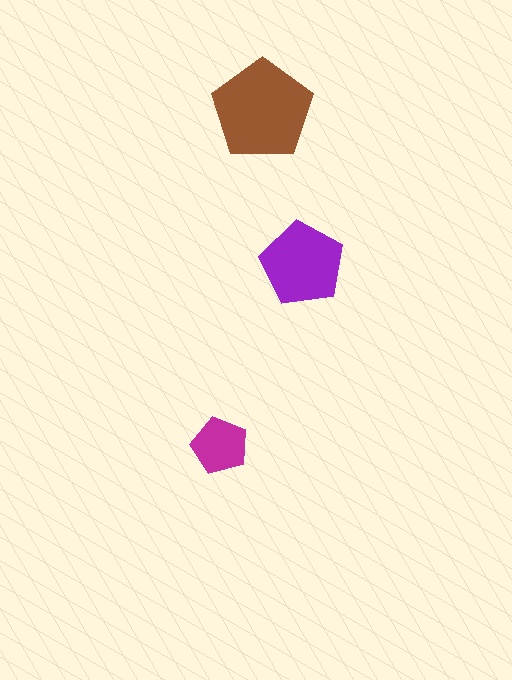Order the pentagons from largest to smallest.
the brown one, the purple one, the magenta one.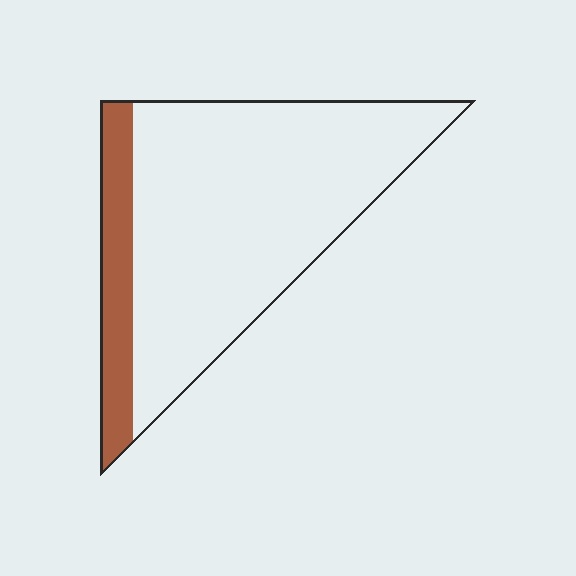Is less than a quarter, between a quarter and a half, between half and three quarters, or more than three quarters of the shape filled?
Less than a quarter.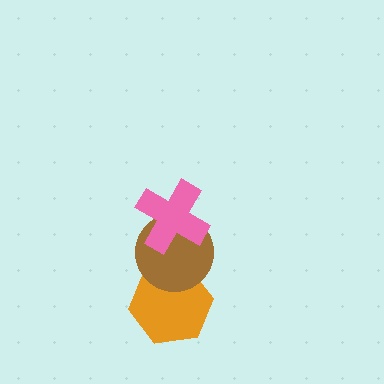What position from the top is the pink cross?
The pink cross is 1st from the top.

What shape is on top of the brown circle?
The pink cross is on top of the brown circle.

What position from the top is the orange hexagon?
The orange hexagon is 3rd from the top.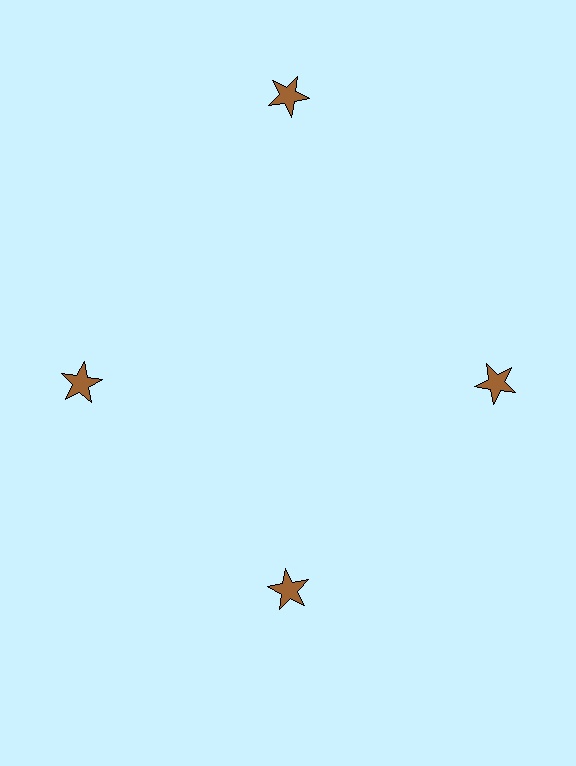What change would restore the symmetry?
The symmetry would be restored by moving it inward, back onto the ring so that all 4 stars sit at equal angles and equal distance from the center.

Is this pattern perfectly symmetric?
No. The 4 brown stars are arranged in a ring, but one element near the 12 o'clock position is pushed outward from the center, breaking the 4-fold rotational symmetry.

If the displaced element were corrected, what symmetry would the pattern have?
It would have 4-fold rotational symmetry — the pattern would map onto itself every 90 degrees.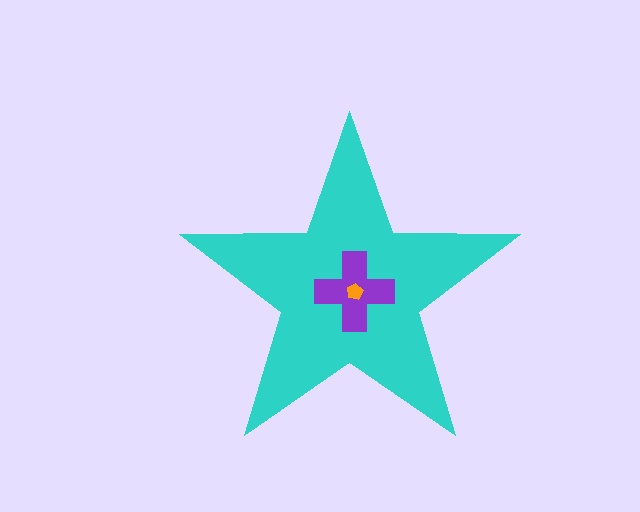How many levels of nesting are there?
3.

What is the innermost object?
The orange pentagon.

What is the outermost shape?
The cyan star.